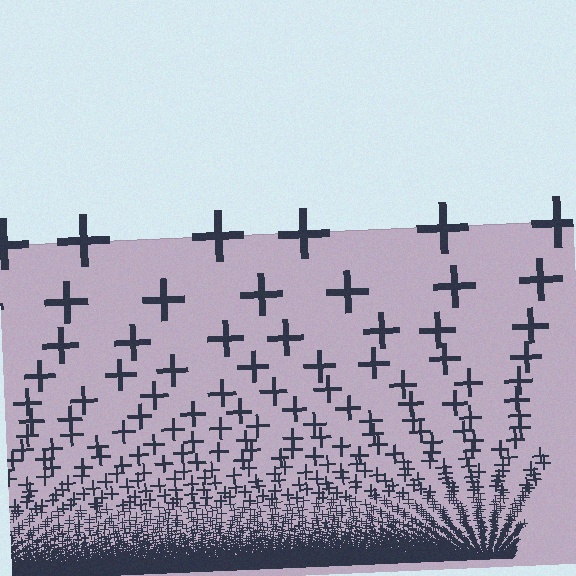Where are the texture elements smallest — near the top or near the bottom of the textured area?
Near the bottom.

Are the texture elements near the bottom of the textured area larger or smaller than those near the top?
Smaller. The gradient is inverted — elements near the bottom are smaller and denser.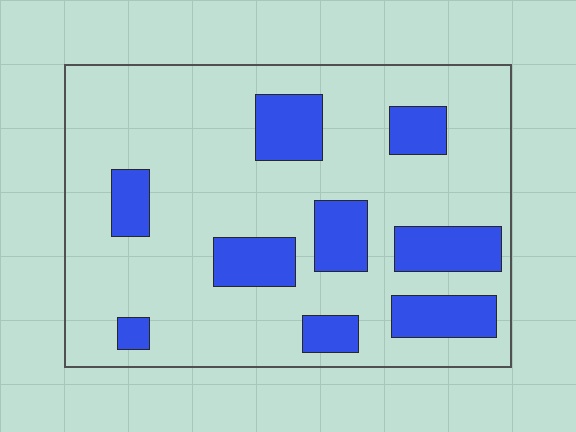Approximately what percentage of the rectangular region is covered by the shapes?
Approximately 25%.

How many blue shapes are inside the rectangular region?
9.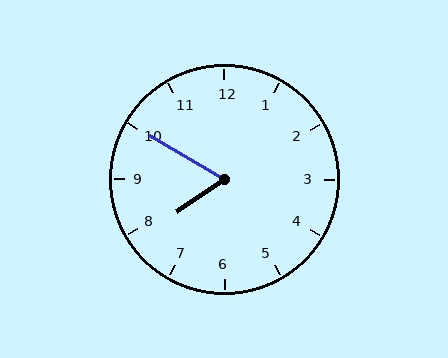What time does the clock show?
7:50.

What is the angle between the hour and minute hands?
Approximately 65 degrees.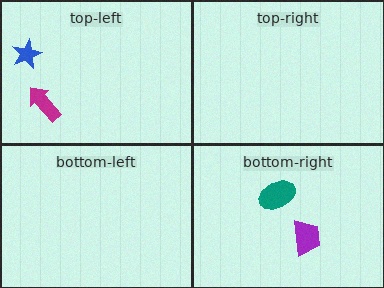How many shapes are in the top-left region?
2.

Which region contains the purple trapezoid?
The bottom-right region.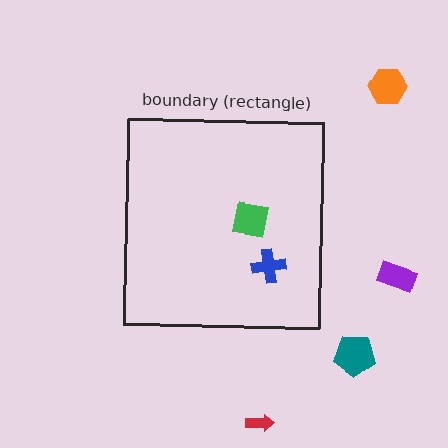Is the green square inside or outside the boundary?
Inside.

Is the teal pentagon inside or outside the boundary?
Outside.